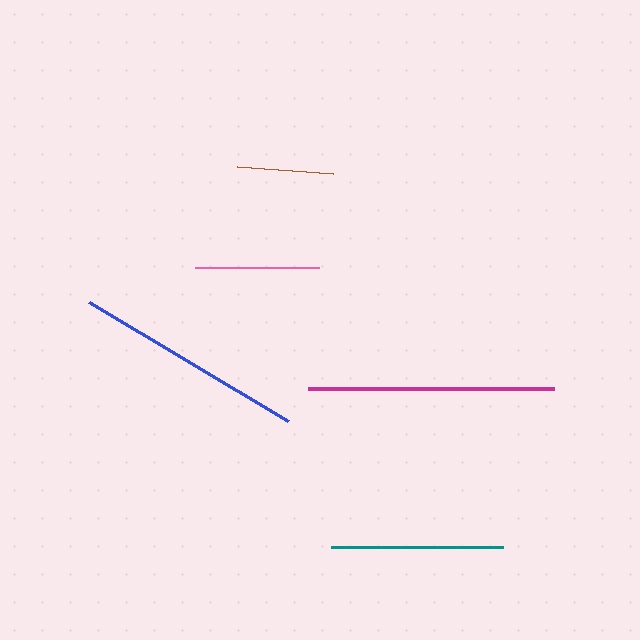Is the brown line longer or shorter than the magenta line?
The magenta line is longer than the brown line.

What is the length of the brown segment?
The brown segment is approximately 96 pixels long.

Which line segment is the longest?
The magenta line is the longest at approximately 245 pixels.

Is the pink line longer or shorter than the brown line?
The pink line is longer than the brown line.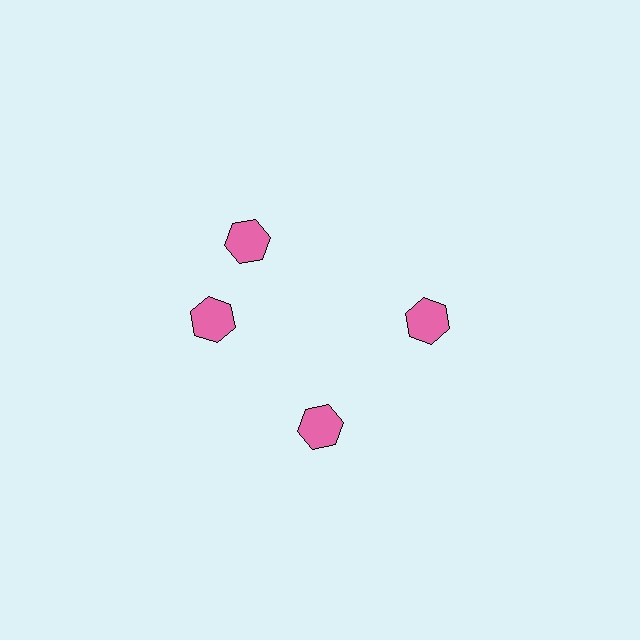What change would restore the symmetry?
The symmetry would be restored by rotating it back into even spacing with its neighbors so that all 4 hexagons sit at equal angles and equal distance from the center.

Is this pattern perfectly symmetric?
No. The 4 pink hexagons are arranged in a ring, but one element near the 12 o'clock position is rotated out of alignment along the ring, breaking the 4-fold rotational symmetry.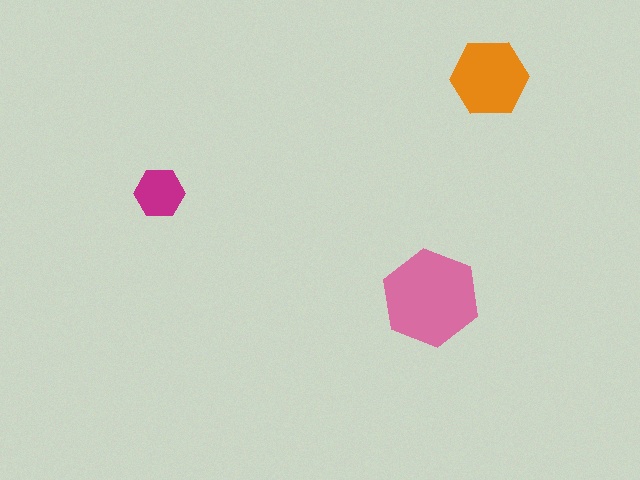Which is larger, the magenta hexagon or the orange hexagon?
The orange one.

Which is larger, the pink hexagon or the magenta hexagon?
The pink one.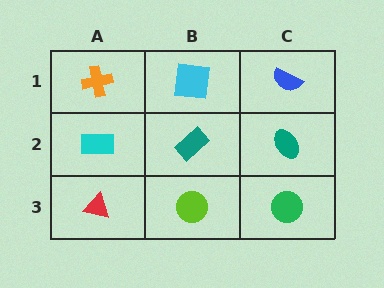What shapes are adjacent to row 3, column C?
A teal ellipse (row 2, column C), a lime circle (row 3, column B).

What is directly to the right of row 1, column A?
A cyan square.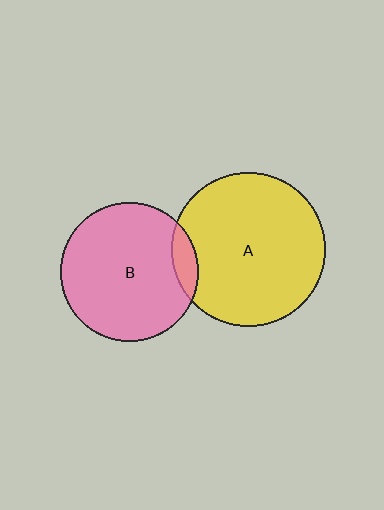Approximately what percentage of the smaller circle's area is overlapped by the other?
Approximately 10%.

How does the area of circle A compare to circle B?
Approximately 1.2 times.